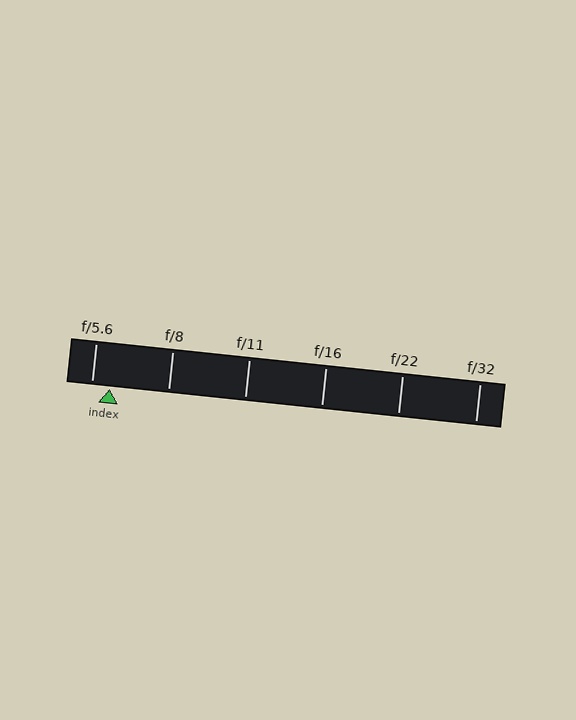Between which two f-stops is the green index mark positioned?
The index mark is between f/5.6 and f/8.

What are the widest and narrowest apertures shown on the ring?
The widest aperture shown is f/5.6 and the narrowest is f/32.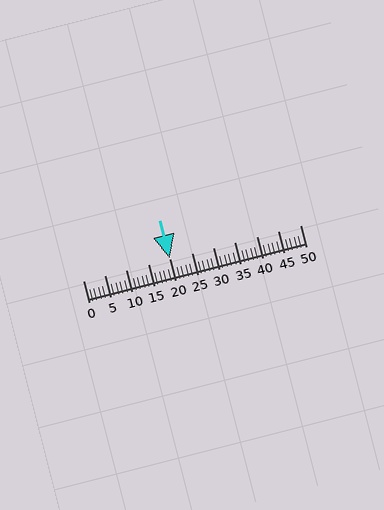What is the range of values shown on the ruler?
The ruler shows values from 0 to 50.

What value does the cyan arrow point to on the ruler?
The cyan arrow points to approximately 20.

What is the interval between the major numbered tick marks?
The major tick marks are spaced 5 units apart.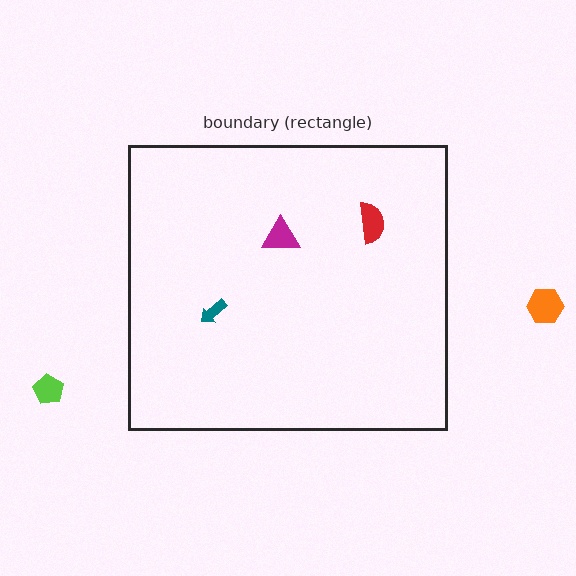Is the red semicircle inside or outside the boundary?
Inside.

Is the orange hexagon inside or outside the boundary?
Outside.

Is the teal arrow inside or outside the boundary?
Inside.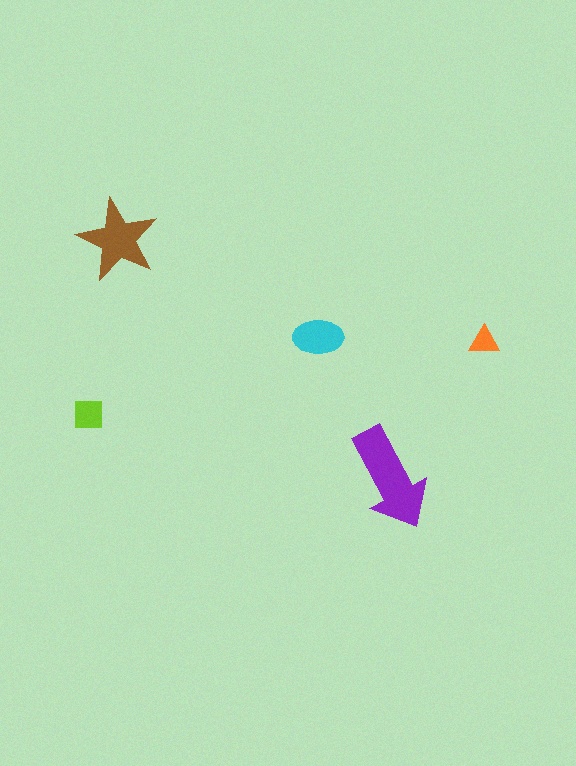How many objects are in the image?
There are 5 objects in the image.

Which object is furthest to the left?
The lime square is leftmost.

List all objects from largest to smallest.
The purple arrow, the brown star, the cyan ellipse, the lime square, the orange triangle.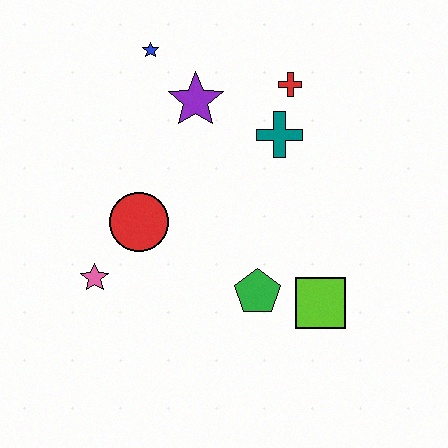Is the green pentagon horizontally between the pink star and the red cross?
Yes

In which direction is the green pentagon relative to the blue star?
The green pentagon is below the blue star.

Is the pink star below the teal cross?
Yes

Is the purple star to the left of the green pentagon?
Yes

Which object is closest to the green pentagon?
The lime square is closest to the green pentagon.